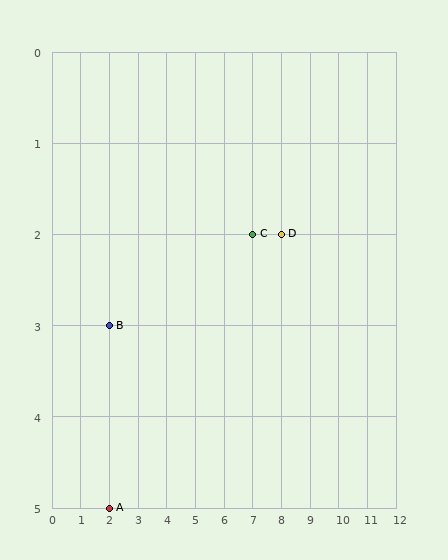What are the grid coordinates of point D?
Point D is at grid coordinates (8, 2).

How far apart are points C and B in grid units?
Points C and B are 5 columns and 1 row apart (about 5.1 grid units diagonally).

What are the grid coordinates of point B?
Point B is at grid coordinates (2, 3).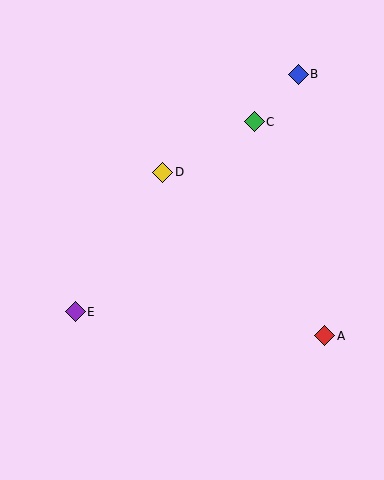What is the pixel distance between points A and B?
The distance between A and B is 263 pixels.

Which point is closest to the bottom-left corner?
Point E is closest to the bottom-left corner.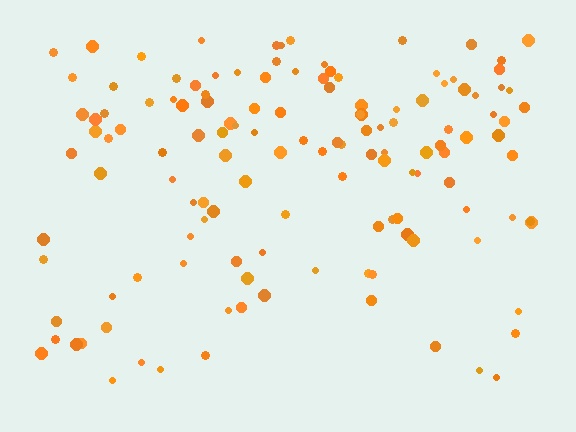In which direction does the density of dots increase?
From bottom to top, with the top side densest.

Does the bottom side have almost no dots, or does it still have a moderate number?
Still a moderate number, just noticeably fewer than the top.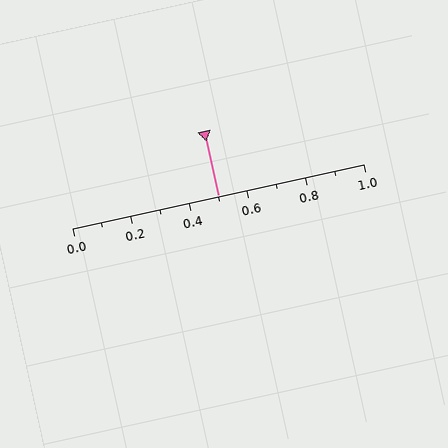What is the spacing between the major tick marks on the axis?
The major ticks are spaced 0.2 apart.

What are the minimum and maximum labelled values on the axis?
The axis runs from 0.0 to 1.0.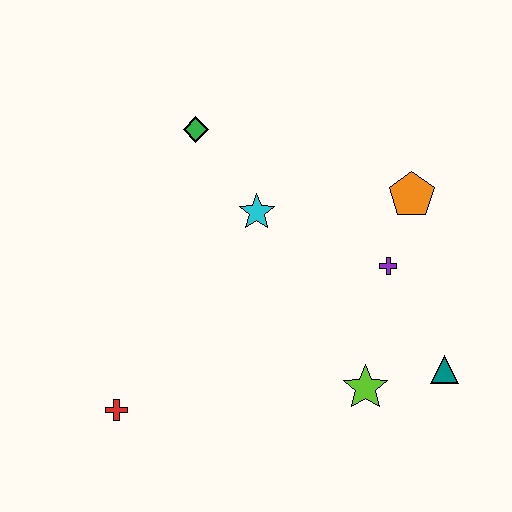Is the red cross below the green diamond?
Yes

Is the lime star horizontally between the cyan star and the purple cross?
Yes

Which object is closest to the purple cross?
The orange pentagon is closest to the purple cross.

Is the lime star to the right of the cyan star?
Yes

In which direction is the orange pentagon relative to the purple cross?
The orange pentagon is above the purple cross.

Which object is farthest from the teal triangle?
The green diamond is farthest from the teal triangle.